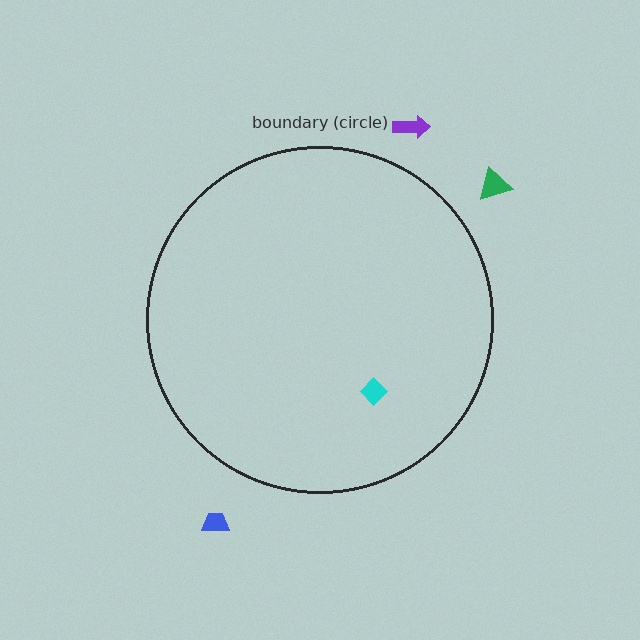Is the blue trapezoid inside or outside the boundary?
Outside.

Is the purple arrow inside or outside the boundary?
Outside.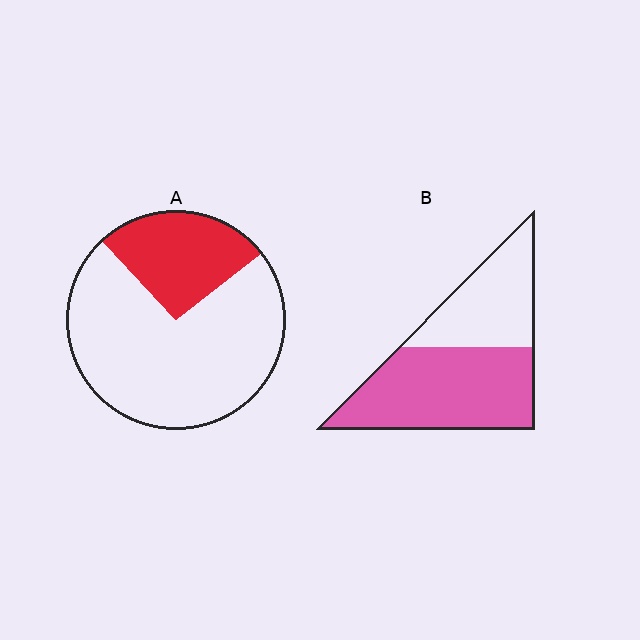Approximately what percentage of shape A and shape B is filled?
A is approximately 25% and B is approximately 60%.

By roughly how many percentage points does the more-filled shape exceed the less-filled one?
By roughly 35 percentage points (B over A).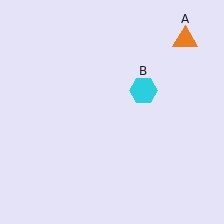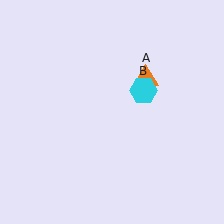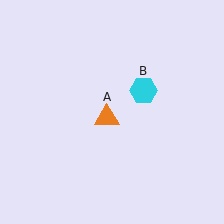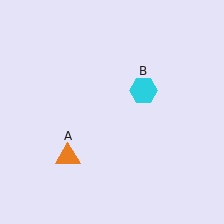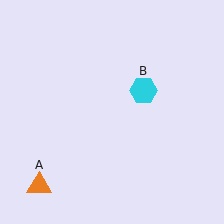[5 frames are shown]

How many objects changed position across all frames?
1 object changed position: orange triangle (object A).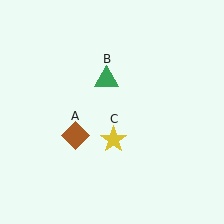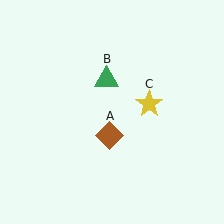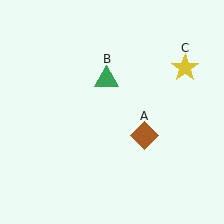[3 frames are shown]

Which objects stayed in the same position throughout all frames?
Green triangle (object B) remained stationary.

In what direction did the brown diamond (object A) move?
The brown diamond (object A) moved right.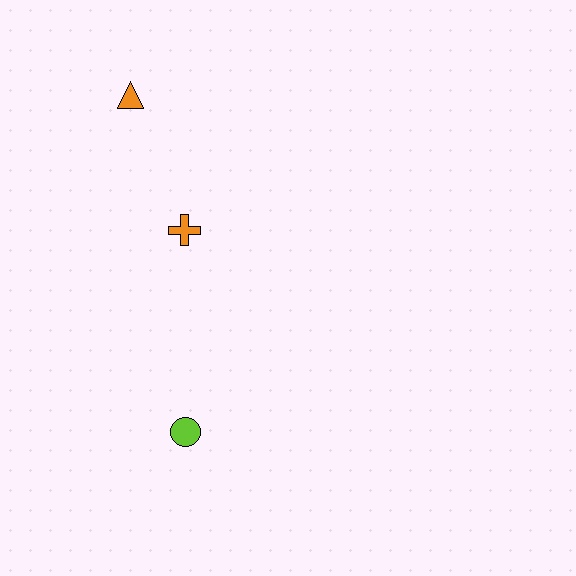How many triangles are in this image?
There is 1 triangle.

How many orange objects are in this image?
There are 2 orange objects.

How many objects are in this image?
There are 3 objects.